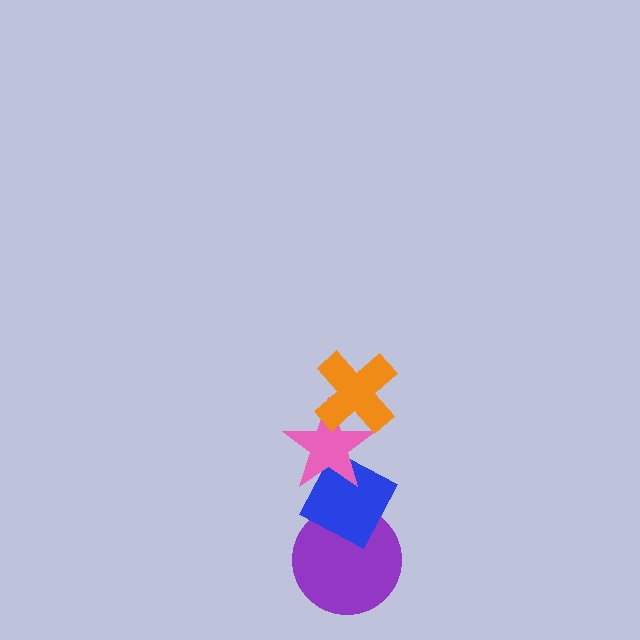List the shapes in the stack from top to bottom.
From top to bottom: the orange cross, the pink star, the blue diamond, the purple circle.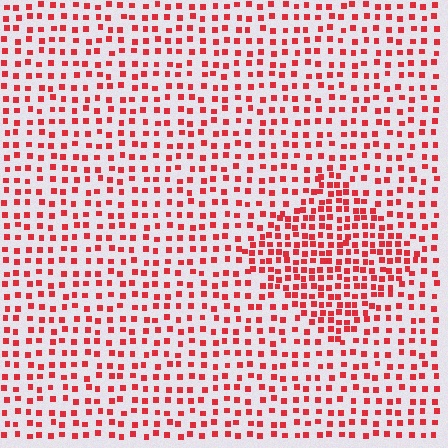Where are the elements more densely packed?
The elements are more densely packed inside the diamond boundary.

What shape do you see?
I see a diamond.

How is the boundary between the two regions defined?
The boundary is defined by a change in element density (approximately 1.8x ratio). All elements are the same color, size, and shape.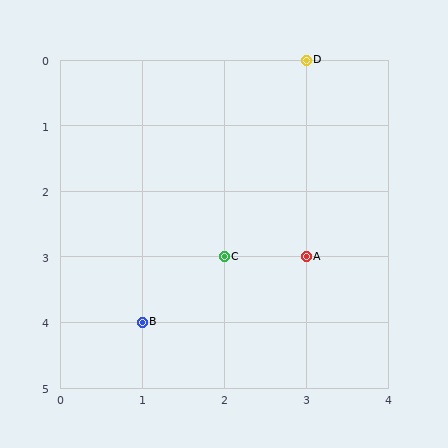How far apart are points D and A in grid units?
Points D and A are 3 rows apart.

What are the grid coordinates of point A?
Point A is at grid coordinates (3, 3).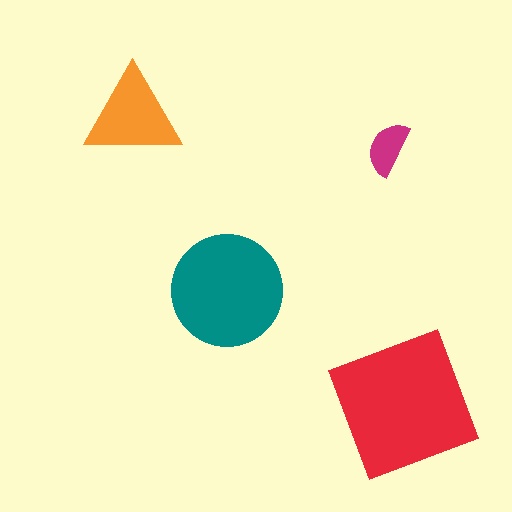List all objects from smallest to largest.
The magenta semicircle, the orange triangle, the teal circle, the red square.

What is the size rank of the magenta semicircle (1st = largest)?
4th.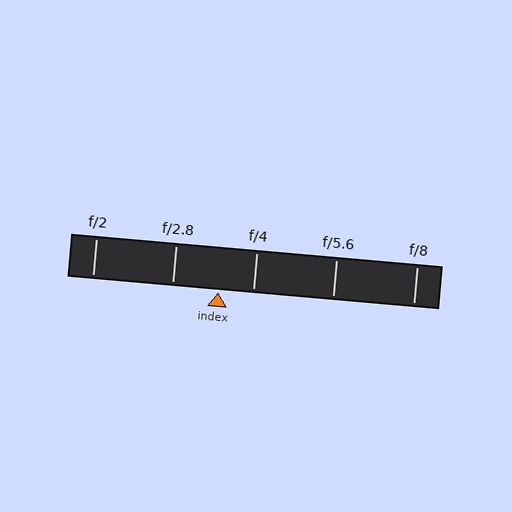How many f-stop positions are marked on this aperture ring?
There are 5 f-stop positions marked.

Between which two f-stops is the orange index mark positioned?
The index mark is between f/2.8 and f/4.